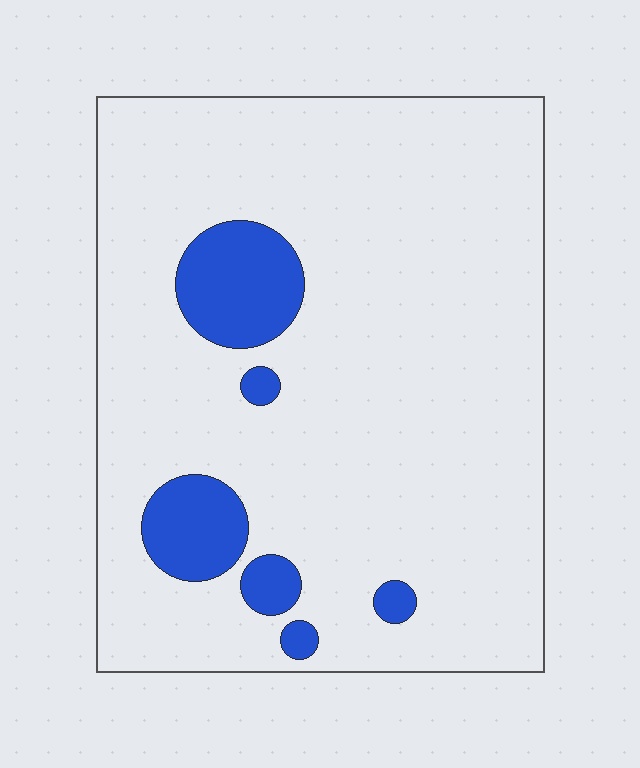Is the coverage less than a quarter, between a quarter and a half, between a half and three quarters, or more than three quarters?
Less than a quarter.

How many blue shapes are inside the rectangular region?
6.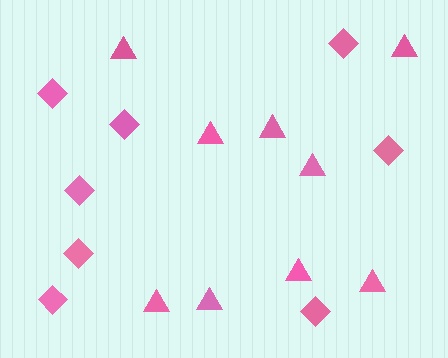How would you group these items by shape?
There are 2 groups: one group of triangles (9) and one group of diamonds (8).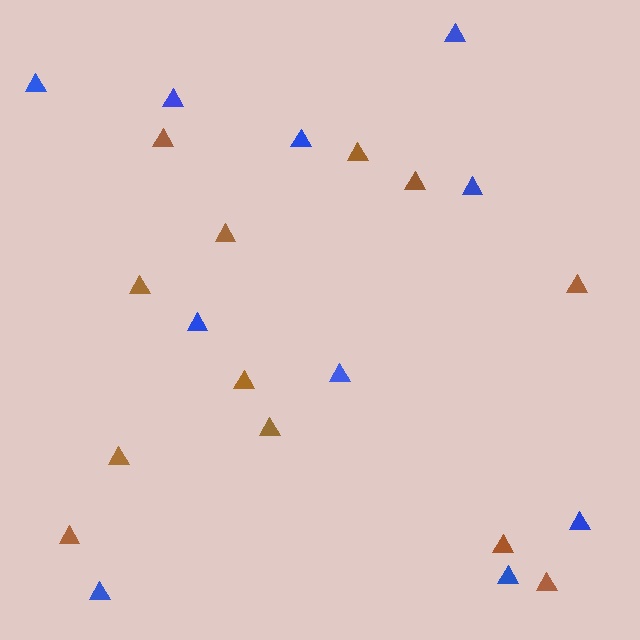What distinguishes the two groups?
There are 2 groups: one group of brown triangles (12) and one group of blue triangles (10).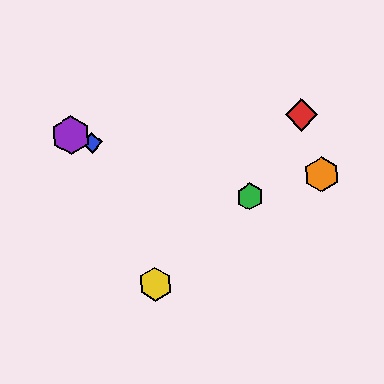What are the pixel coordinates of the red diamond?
The red diamond is at (301, 115).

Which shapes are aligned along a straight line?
The blue diamond, the green hexagon, the purple hexagon are aligned along a straight line.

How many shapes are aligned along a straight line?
3 shapes (the blue diamond, the green hexagon, the purple hexagon) are aligned along a straight line.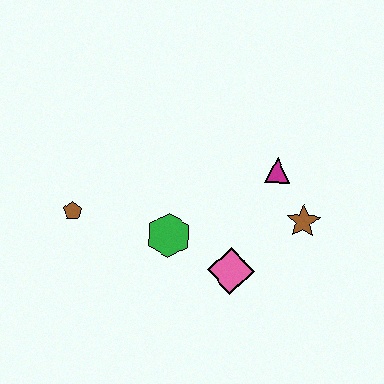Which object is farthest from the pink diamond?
The brown pentagon is farthest from the pink diamond.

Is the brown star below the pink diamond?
No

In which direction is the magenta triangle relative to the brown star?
The magenta triangle is above the brown star.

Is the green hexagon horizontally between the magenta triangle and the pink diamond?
No